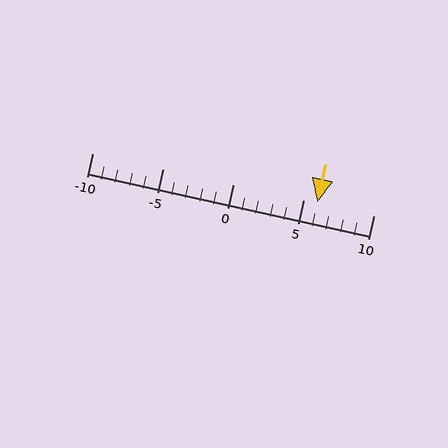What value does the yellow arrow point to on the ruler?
The yellow arrow points to approximately 6.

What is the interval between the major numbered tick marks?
The major tick marks are spaced 5 units apart.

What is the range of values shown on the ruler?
The ruler shows values from -10 to 10.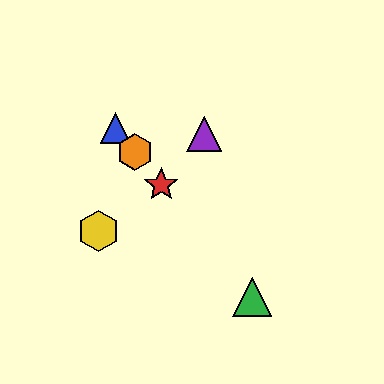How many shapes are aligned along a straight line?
4 shapes (the red star, the blue triangle, the green triangle, the orange hexagon) are aligned along a straight line.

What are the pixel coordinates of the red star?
The red star is at (161, 185).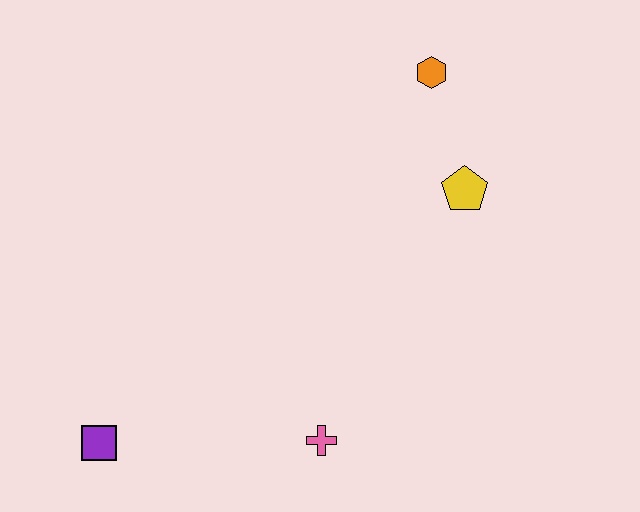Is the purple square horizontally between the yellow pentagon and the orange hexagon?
No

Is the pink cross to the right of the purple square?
Yes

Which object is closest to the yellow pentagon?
The orange hexagon is closest to the yellow pentagon.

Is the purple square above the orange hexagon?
No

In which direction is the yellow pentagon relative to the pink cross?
The yellow pentagon is above the pink cross.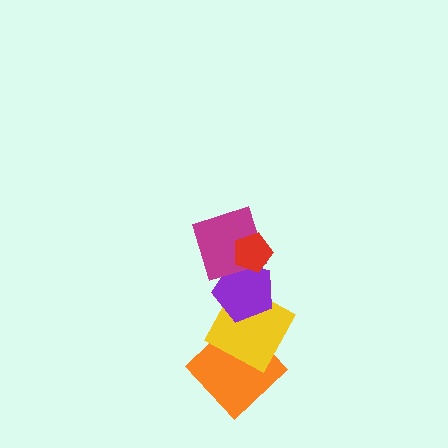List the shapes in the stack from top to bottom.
From top to bottom: the red pentagon, the magenta square, the purple pentagon, the yellow square, the orange diamond.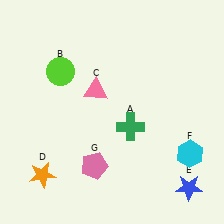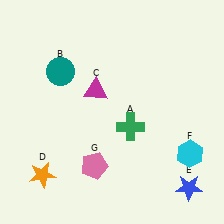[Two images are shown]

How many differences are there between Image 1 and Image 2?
There are 2 differences between the two images.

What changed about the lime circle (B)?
In Image 1, B is lime. In Image 2, it changed to teal.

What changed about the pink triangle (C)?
In Image 1, C is pink. In Image 2, it changed to magenta.